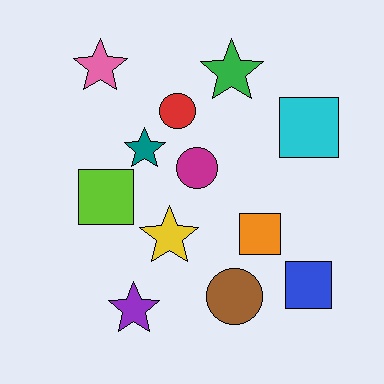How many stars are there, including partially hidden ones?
There are 5 stars.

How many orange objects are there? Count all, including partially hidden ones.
There is 1 orange object.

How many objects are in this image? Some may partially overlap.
There are 12 objects.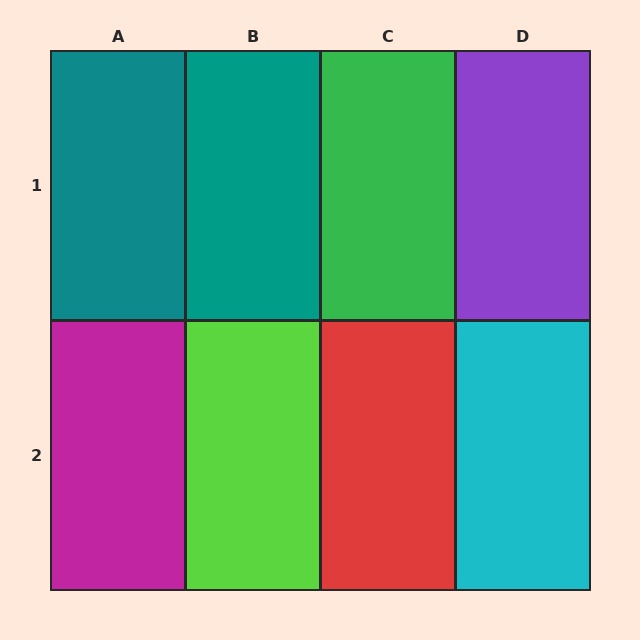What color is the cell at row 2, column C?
Red.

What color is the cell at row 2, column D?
Cyan.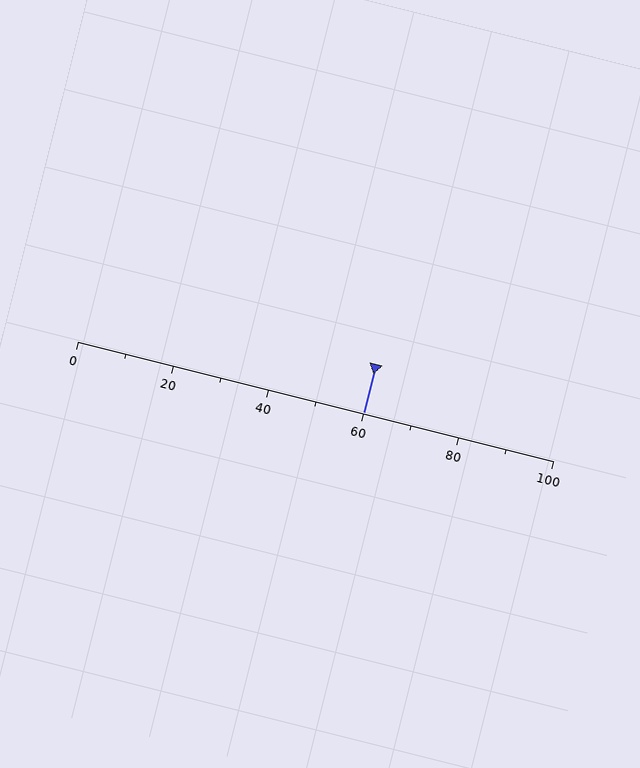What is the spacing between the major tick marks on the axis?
The major ticks are spaced 20 apart.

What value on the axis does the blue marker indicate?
The marker indicates approximately 60.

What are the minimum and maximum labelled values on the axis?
The axis runs from 0 to 100.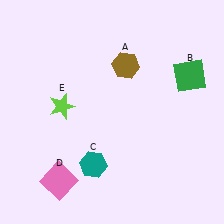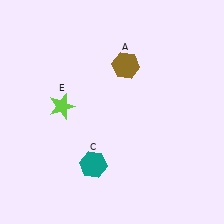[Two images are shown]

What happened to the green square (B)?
The green square (B) was removed in Image 2. It was in the top-right area of Image 1.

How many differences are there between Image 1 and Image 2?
There are 2 differences between the two images.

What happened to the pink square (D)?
The pink square (D) was removed in Image 2. It was in the bottom-left area of Image 1.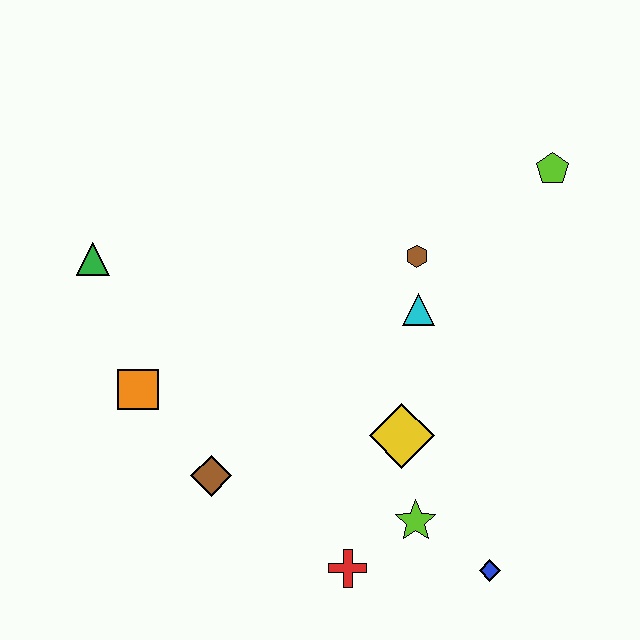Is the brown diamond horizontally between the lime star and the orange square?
Yes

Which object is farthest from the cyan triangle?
The green triangle is farthest from the cyan triangle.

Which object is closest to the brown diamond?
The orange square is closest to the brown diamond.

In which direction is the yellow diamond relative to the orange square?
The yellow diamond is to the right of the orange square.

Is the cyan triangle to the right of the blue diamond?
No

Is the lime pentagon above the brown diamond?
Yes